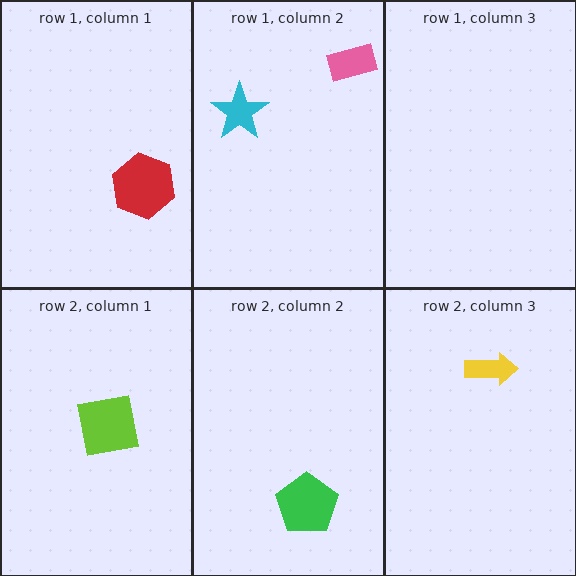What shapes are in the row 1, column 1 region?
The red hexagon.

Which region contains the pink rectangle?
The row 1, column 2 region.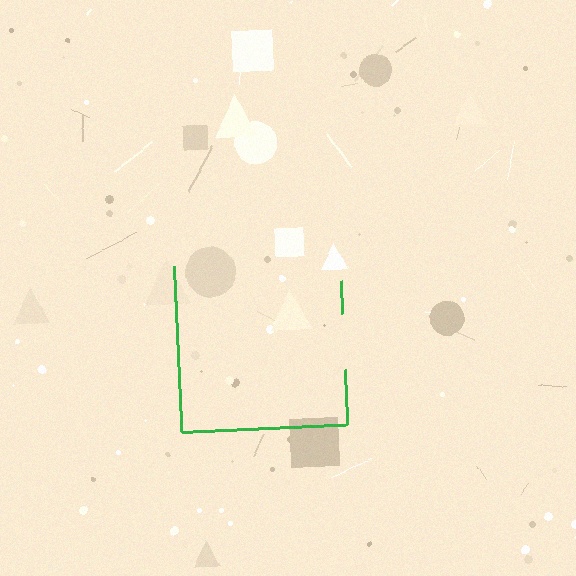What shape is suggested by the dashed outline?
The dashed outline suggests a square.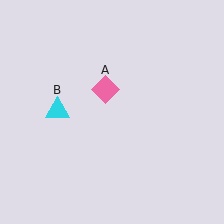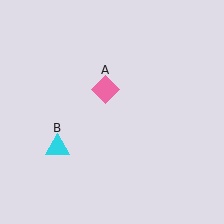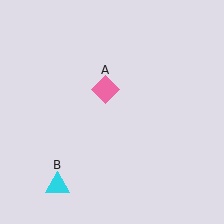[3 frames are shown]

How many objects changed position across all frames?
1 object changed position: cyan triangle (object B).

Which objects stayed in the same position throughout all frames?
Pink diamond (object A) remained stationary.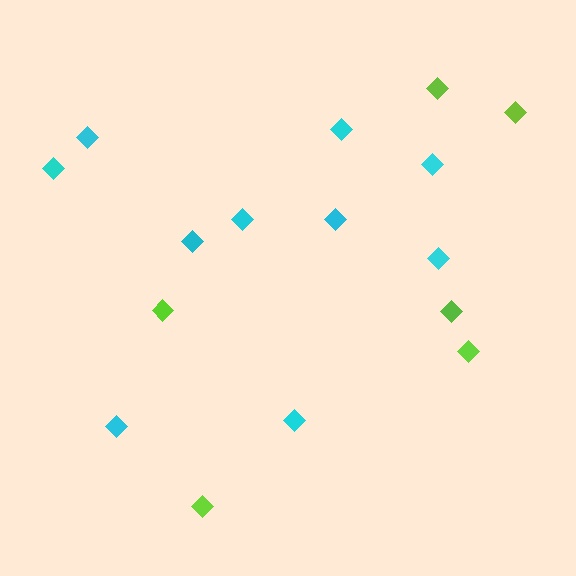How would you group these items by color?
There are 2 groups: one group of lime diamonds (6) and one group of cyan diamonds (10).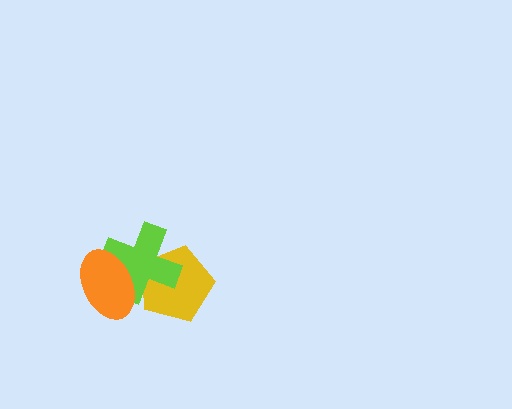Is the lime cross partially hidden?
Yes, it is partially covered by another shape.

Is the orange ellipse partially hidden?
No, no other shape covers it.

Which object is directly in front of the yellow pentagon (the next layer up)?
The lime cross is directly in front of the yellow pentagon.